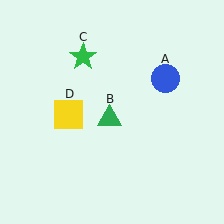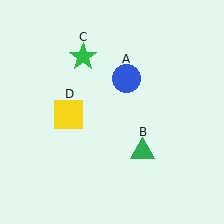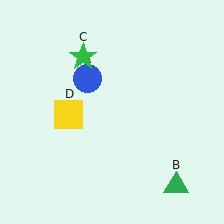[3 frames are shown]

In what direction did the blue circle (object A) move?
The blue circle (object A) moved left.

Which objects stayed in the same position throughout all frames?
Green star (object C) and yellow square (object D) remained stationary.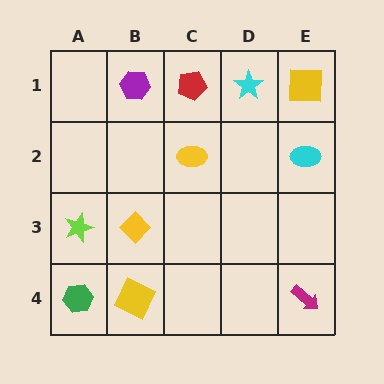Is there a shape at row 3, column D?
No, that cell is empty.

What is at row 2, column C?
A yellow ellipse.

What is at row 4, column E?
A magenta arrow.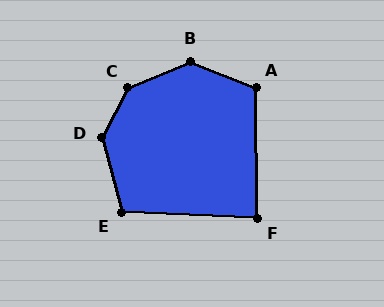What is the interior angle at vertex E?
Approximately 108 degrees (obtuse).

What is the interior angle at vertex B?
Approximately 136 degrees (obtuse).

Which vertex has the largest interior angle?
C, at approximately 140 degrees.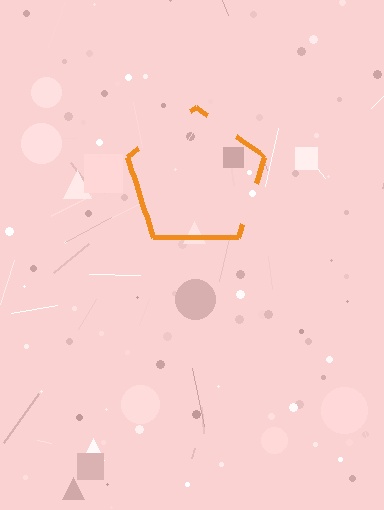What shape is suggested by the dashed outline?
The dashed outline suggests a pentagon.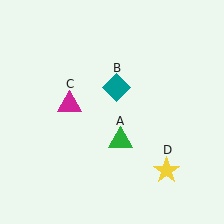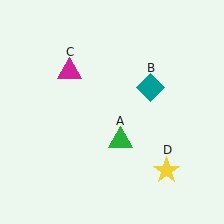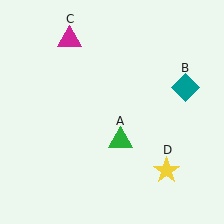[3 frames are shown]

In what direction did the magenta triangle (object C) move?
The magenta triangle (object C) moved up.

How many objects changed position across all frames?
2 objects changed position: teal diamond (object B), magenta triangle (object C).